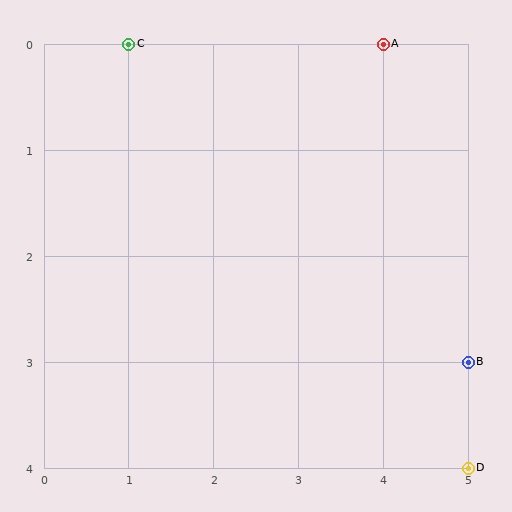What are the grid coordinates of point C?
Point C is at grid coordinates (1, 0).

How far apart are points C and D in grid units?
Points C and D are 4 columns and 4 rows apart (about 5.7 grid units diagonally).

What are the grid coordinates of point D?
Point D is at grid coordinates (5, 4).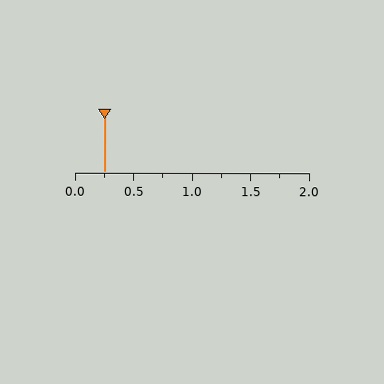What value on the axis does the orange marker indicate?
The marker indicates approximately 0.25.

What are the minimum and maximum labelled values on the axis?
The axis runs from 0.0 to 2.0.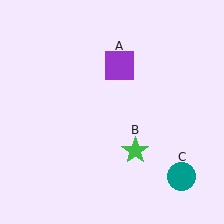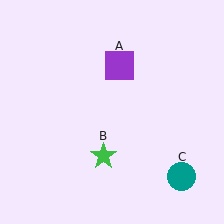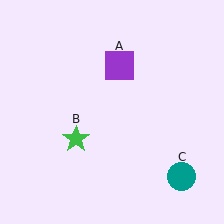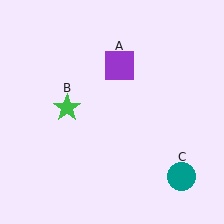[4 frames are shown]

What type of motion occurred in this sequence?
The green star (object B) rotated clockwise around the center of the scene.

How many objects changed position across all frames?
1 object changed position: green star (object B).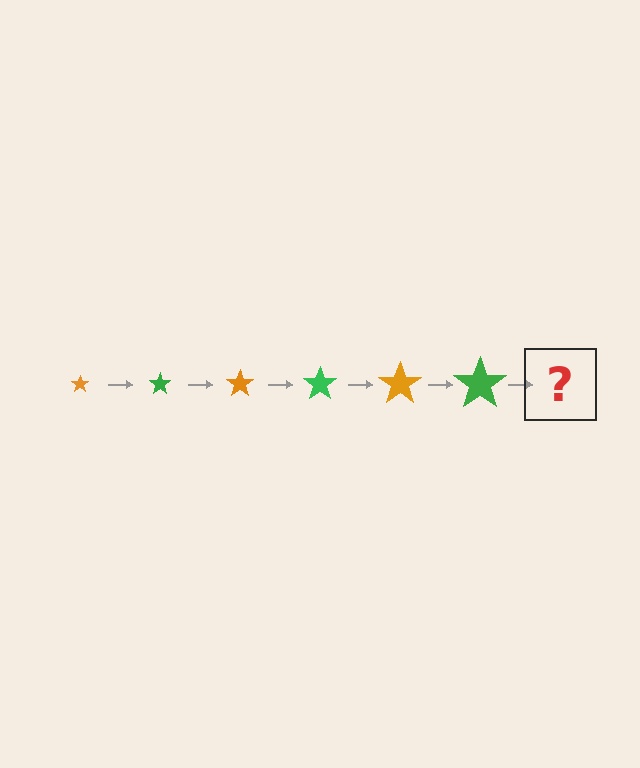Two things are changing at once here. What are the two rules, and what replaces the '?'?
The two rules are that the star grows larger each step and the color cycles through orange and green. The '?' should be an orange star, larger than the previous one.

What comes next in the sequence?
The next element should be an orange star, larger than the previous one.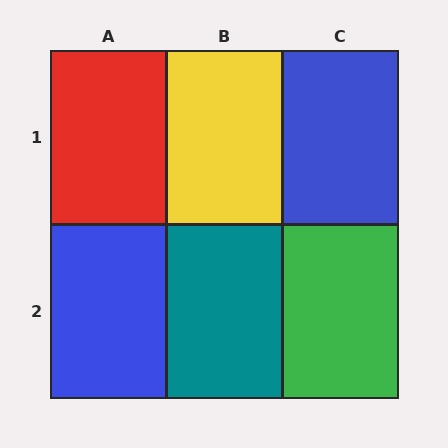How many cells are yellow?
1 cell is yellow.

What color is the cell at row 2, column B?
Teal.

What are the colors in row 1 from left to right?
Red, yellow, blue.